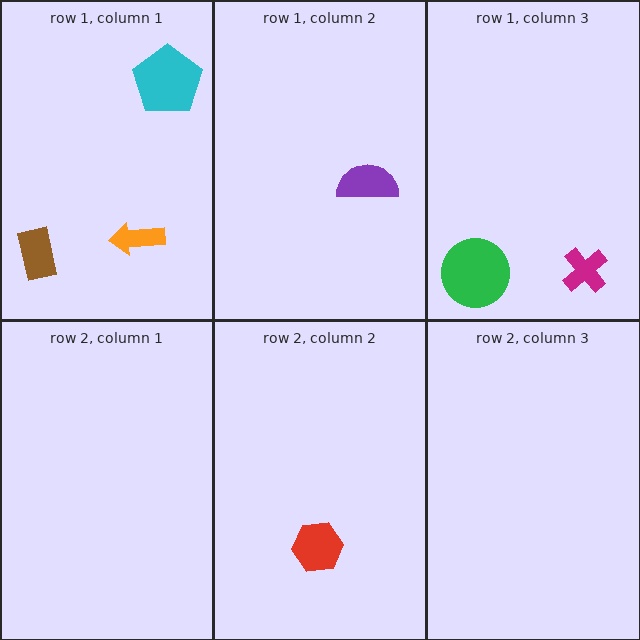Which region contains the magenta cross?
The row 1, column 3 region.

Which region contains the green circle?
The row 1, column 3 region.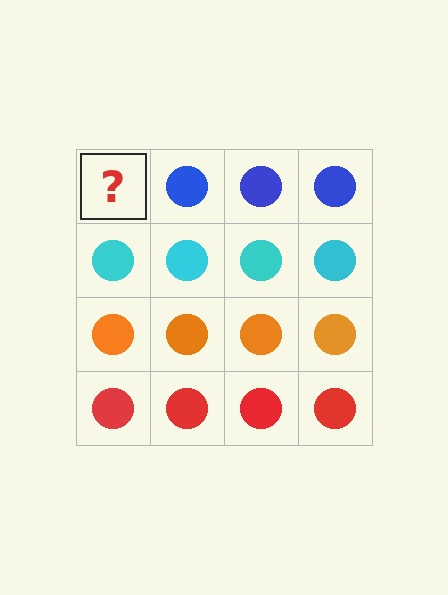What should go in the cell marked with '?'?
The missing cell should contain a blue circle.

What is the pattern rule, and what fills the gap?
The rule is that each row has a consistent color. The gap should be filled with a blue circle.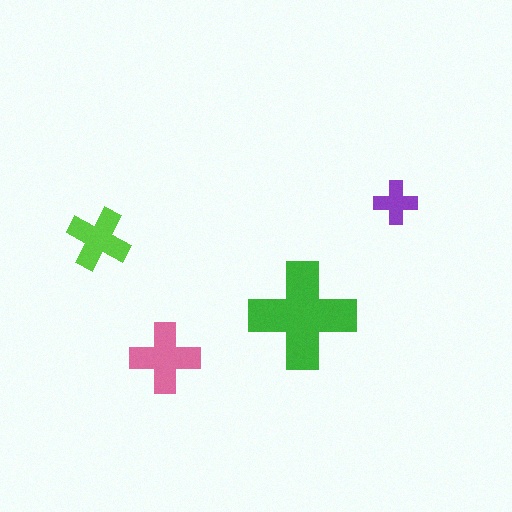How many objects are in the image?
There are 4 objects in the image.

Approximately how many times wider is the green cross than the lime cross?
About 1.5 times wider.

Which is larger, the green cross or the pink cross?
The green one.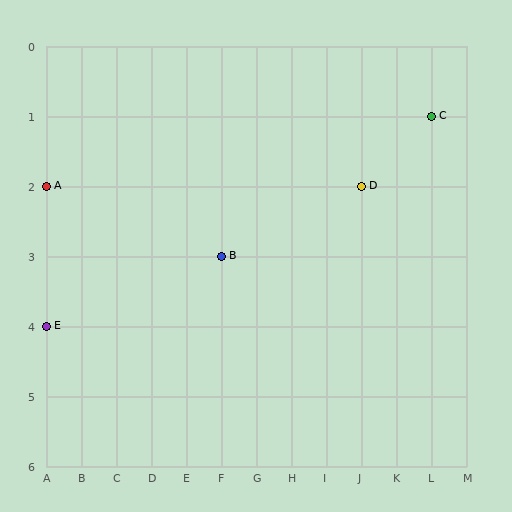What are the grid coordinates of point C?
Point C is at grid coordinates (L, 1).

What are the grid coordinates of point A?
Point A is at grid coordinates (A, 2).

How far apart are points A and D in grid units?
Points A and D are 9 columns apart.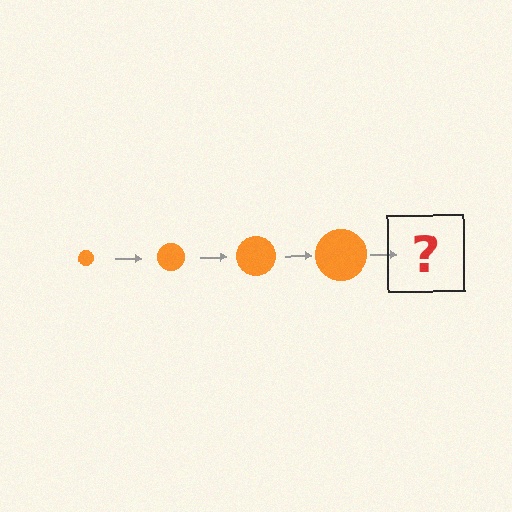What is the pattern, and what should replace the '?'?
The pattern is that the circle gets progressively larger each step. The '?' should be an orange circle, larger than the previous one.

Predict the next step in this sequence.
The next step is an orange circle, larger than the previous one.